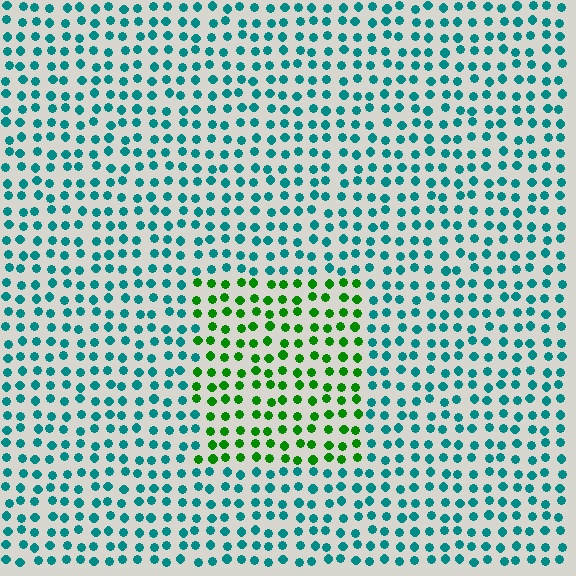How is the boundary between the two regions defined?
The boundary is defined purely by a slight shift in hue (about 59 degrees). Spacing, size, and orientation are identical on both sides.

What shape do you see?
I see a rectangle.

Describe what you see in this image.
The image is filled with small teal elements in a uniform arrangement. A rectangle-shaped region is visible where the elements are tinted to a slightly different hue, forming a subtle color boundary.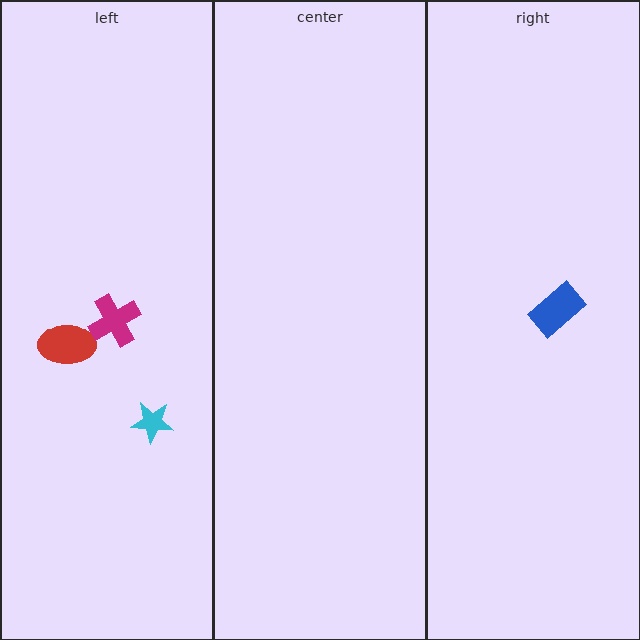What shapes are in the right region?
The blue rectangle.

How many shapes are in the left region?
3.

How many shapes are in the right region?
1.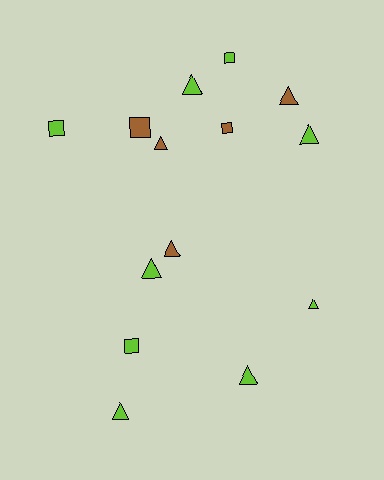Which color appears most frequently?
Lime, with 9 objects.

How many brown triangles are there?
There are 3 brown triangles.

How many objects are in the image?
There are 14 objects.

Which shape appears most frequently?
Triangle, with 9 objects.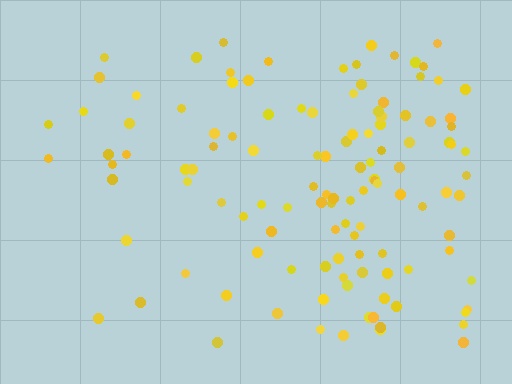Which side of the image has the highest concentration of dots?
The right.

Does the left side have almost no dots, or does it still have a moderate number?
Still a moderate number, just noticeably fewer than the right.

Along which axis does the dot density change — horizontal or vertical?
Horizontal.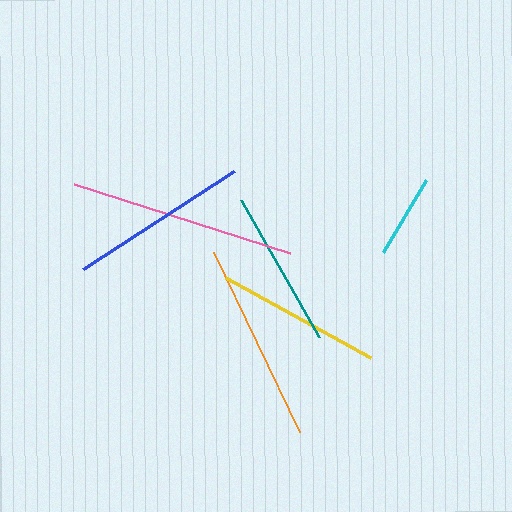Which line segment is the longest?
The pink line is the longest at approximately 227 pixels.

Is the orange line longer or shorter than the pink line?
The pink line is longer than the orange line.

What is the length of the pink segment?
The pink segment is approximately 227 pixels long.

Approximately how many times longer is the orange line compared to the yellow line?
The orange line is approximately 1.2 times the length of the yellow line.